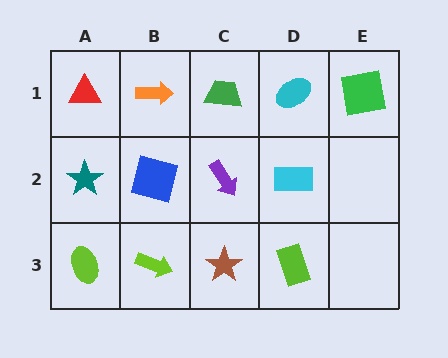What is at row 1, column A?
A red triangle.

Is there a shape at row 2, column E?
No, that cell is empty.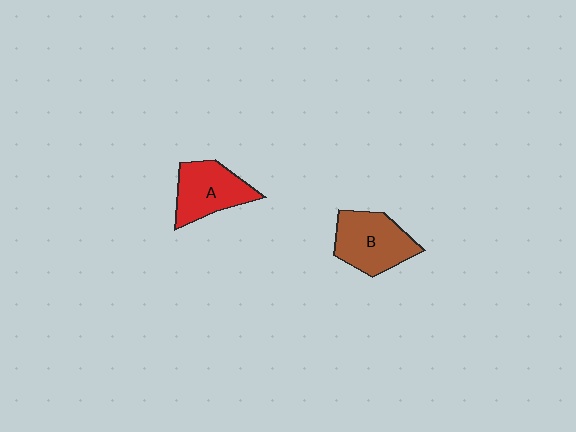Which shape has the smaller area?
Shape A (red).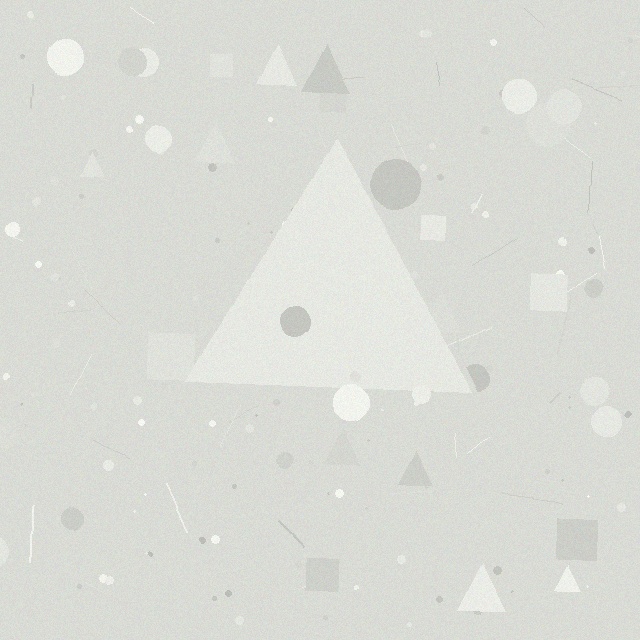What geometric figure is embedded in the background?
A triangle is embedded in the background.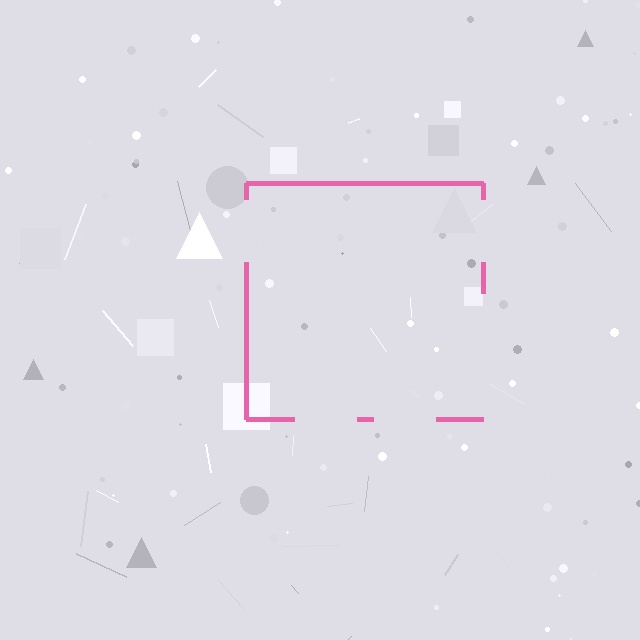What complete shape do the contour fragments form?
The contour fragments form a square.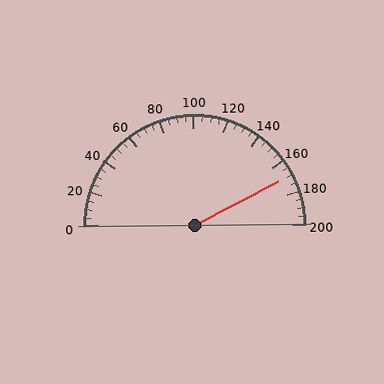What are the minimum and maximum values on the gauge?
The gauge ranges from 0 to 200.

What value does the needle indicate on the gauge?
The needle indicates approximately 170.